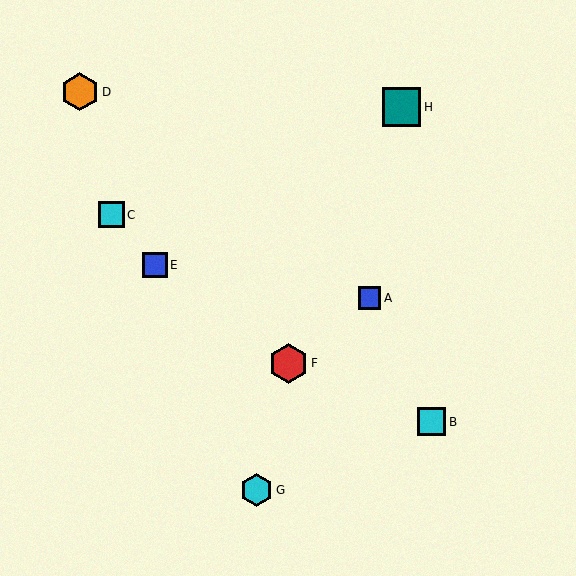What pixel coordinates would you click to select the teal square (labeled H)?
Click at (402, 107) to select the teal square H.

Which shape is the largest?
The red hexagon (labeled F) is the largest.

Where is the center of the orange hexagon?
The center of the orange hexagon is at (80, 92).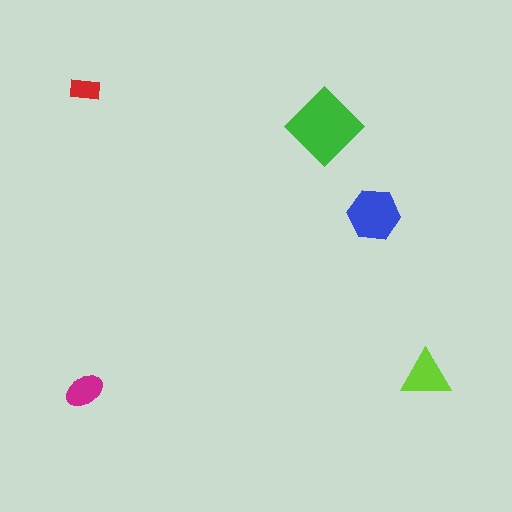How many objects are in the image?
There are 5 objects in the image.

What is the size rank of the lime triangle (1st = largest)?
3rd.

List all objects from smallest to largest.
The red rectangle, the magenta ellipse, the lime triangle, the blue hexagon, the green diamond.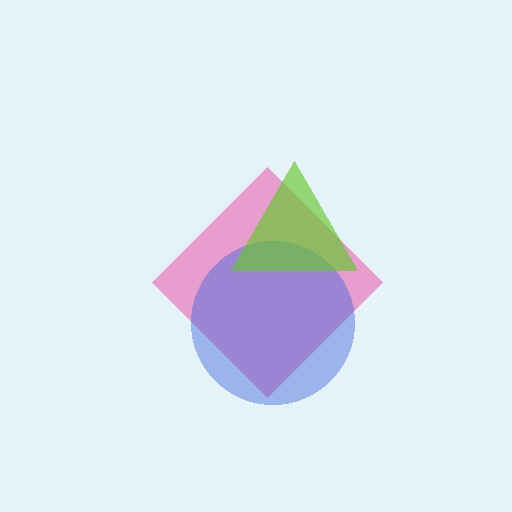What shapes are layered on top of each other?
The layered shapes are: a pink diamond, a blue circle, a lime triangle.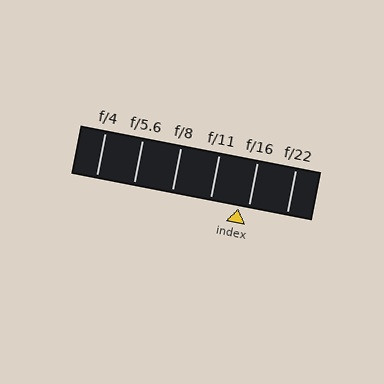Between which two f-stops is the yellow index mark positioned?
The index mark is between f/11 and f/16.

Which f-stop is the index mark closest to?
The index mark is closest to f/16.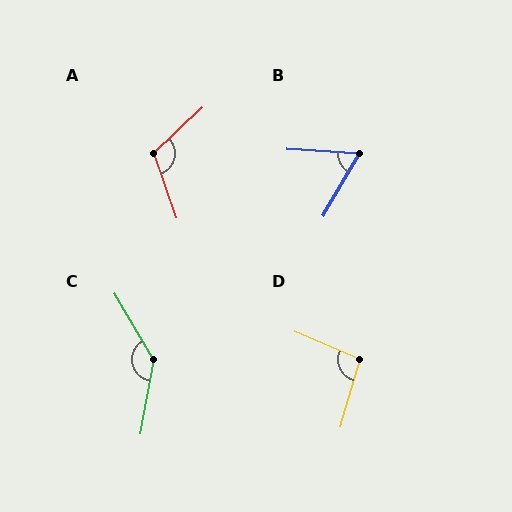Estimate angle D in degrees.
Approximately 97 degrees.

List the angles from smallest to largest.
B (63°), D (97°), A (114°), C (139°).